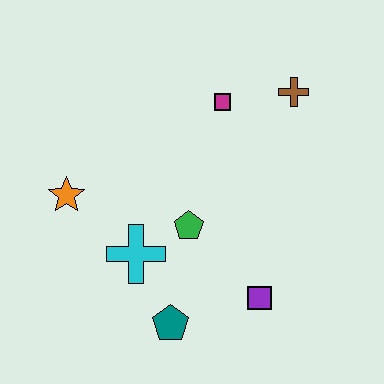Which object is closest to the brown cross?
The magenta square is closest to the brown cross.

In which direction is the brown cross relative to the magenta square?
The brown cross is to the right of the magenta square.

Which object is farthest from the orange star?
The brown cross is farthest from the orange star.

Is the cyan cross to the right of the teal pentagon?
No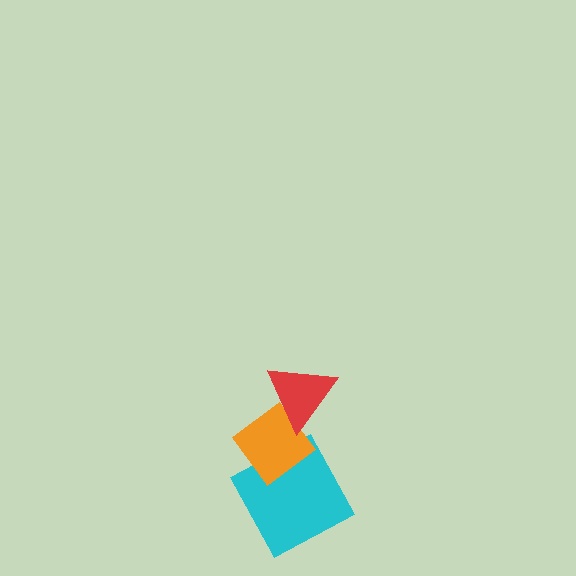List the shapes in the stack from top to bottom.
From top to bottom: the red triangle, the orange diamond, the cyan square.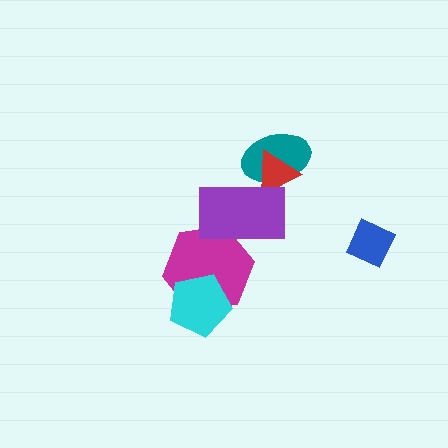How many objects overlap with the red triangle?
2 objects overlap with the red triangle.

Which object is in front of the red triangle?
The purple rectangle is in front of the red triangle.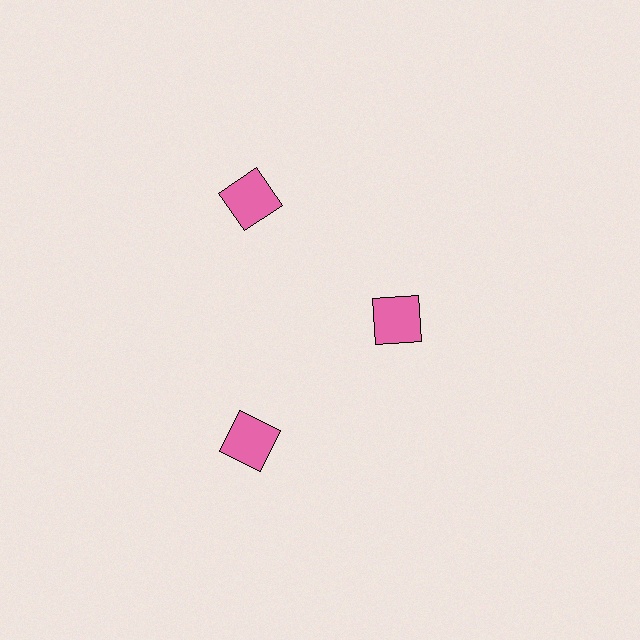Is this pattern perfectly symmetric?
No. The 3 pink squares are arranged in a ring, but one element near the 3 o'clock position is pulled inward toward the center, breaking the 3-fold rotational symmetry.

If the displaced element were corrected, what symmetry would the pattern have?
It would have 3-fold rotational symmetry — the pattern would map onto itself every 120 degrees.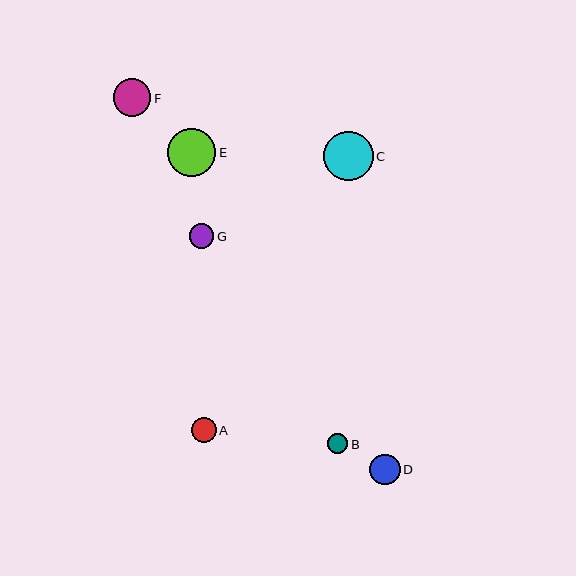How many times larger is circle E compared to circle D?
Circle E is approximately 1.6 times the size of circle D.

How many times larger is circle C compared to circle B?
Circle C is approximately 2.4 times the size of circle B.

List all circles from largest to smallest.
From largest to smallest: C, E, F, D, A, G, B.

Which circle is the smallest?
Circle B is the smallest with a size of approximately 20 pixels.